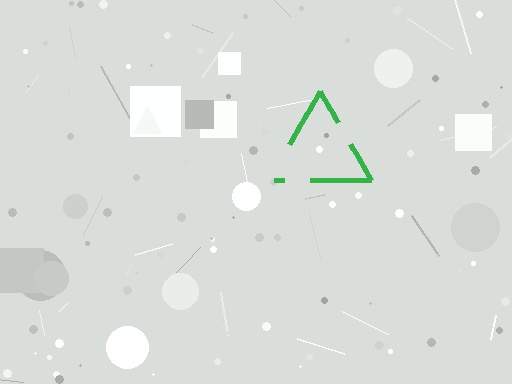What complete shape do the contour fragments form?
The contour fragments form a triangle.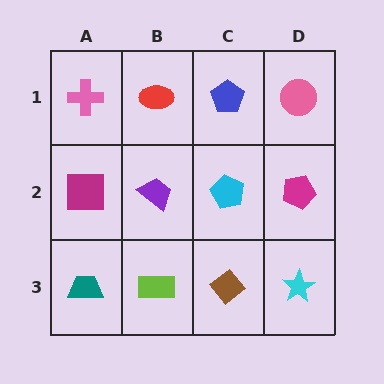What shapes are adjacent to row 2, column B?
A red ellipse (row 1, column B), a lime rectangle (row 3, column B), a magenta square (row 2, column A), a cyan pentagon (row 2, column C).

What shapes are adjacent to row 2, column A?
A pink cross (row 1, column A), a teal trapezoid (row 3, column A), a purple trapezoid (row 2, column B).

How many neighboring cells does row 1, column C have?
3.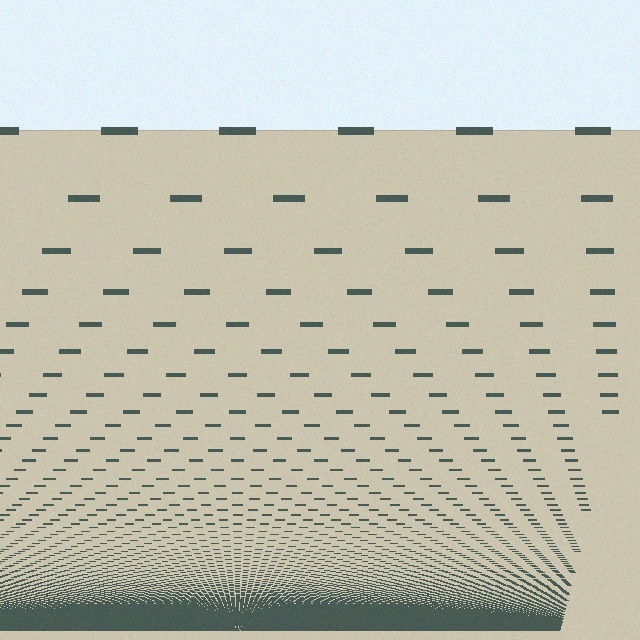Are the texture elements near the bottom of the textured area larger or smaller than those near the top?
Smaller. The gradient is inverted — elements near the bottom are smaller and denser.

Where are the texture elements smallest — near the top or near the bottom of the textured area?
Near the bottom.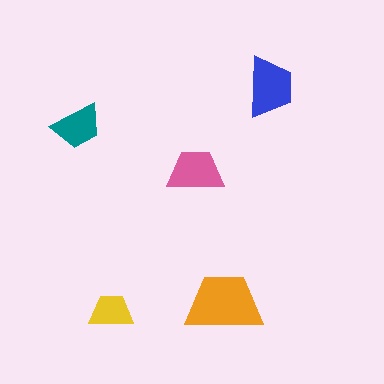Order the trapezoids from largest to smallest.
the orange one, the blue one, the pink one, the teal one, the yellow one.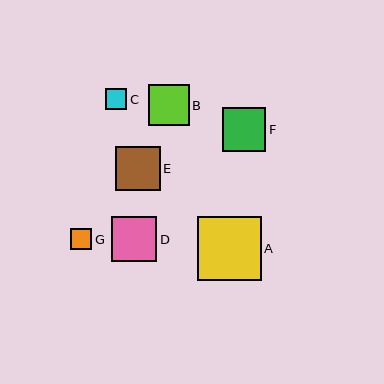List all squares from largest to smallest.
From largest to smallest: A, D, E, F, B, C, G.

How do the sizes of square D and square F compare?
Square D and square F are approximately the same size.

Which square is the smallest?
Square G is the smallest with a size of approximately 21 pixels.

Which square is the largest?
Square A is the largest with a size of approximately 64 pixels.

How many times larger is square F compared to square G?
Square F is approximately 2.1 times the size of square G.